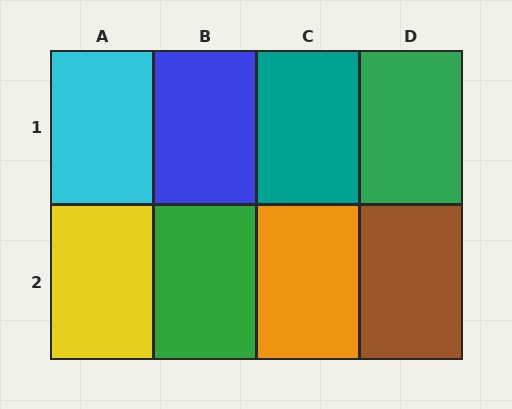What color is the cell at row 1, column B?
Blue.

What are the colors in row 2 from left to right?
Yellow, green, orange, brown.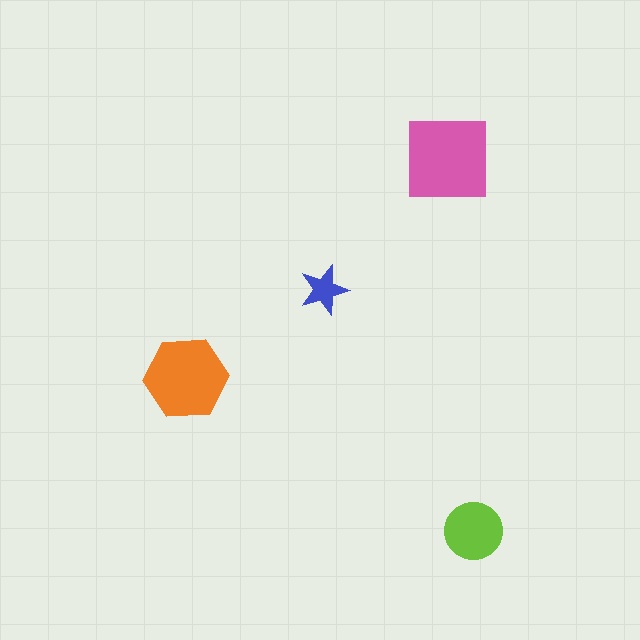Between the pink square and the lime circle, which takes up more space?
The pink square.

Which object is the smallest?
The blue star.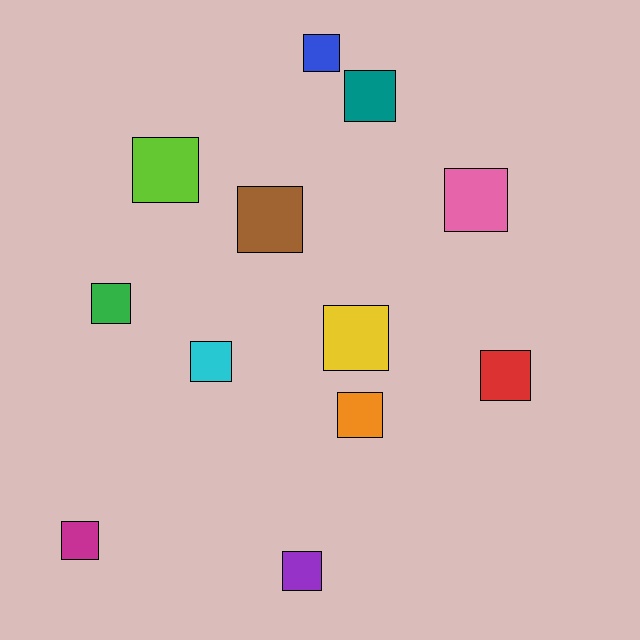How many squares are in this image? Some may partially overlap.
There are 12 squares.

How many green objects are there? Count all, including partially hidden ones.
There is 1 green object.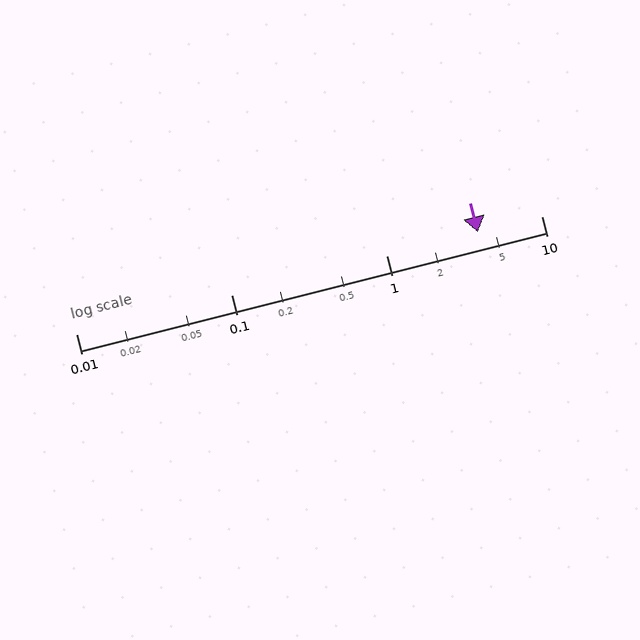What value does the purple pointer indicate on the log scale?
The pointer indicates approximately 3.9.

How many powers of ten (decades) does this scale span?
The scale spans 3 decades, from 0.01 to 10.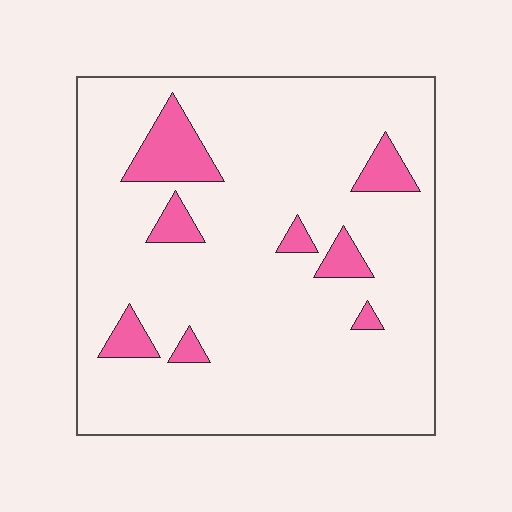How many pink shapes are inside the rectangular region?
8.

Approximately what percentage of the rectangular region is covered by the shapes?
Approximately 10%.